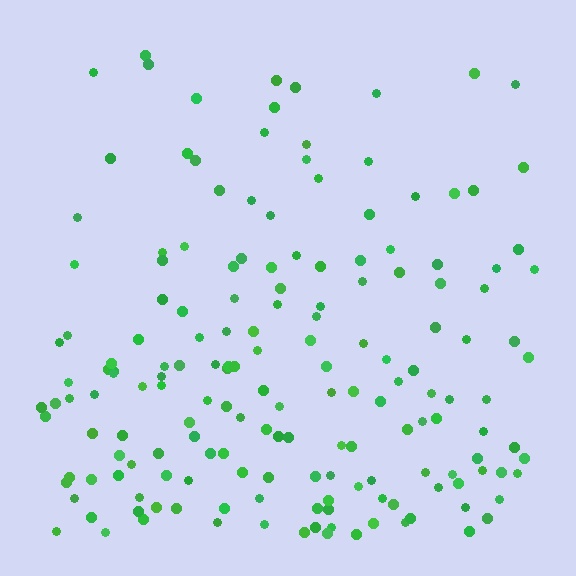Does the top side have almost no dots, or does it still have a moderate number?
Still a moderate number, just noticeably fewer than the bottom.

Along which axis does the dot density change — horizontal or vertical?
Vertical.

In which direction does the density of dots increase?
From top to bottom, with the bottom side densest.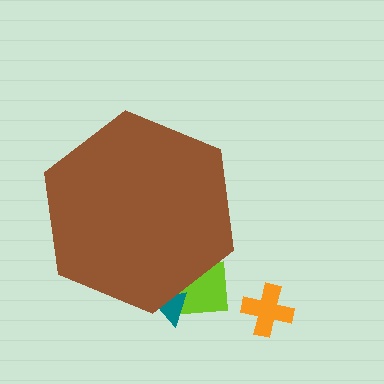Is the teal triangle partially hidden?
Yes, the teal triangle is partially hidden behind the brown hexagon.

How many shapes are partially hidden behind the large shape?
2 shapes are partially hidden.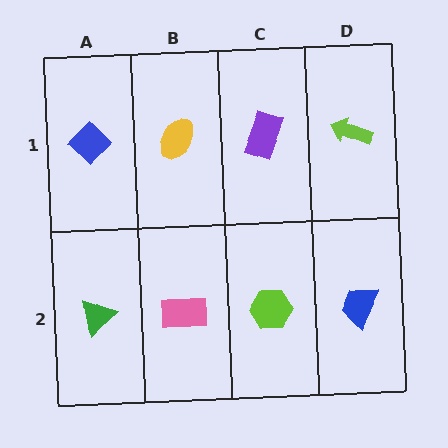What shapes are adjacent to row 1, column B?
A pink rectangle (row 2, column B), a blue diamond (row 1, column A), a purple rectangle (row 1, column C).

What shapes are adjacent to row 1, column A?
A green triangle (row 2, column A), a yellow ellipse (row 1, column B).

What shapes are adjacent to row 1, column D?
A blue trapezoid (row 2, column D), a purple rectangle (row 1, column C).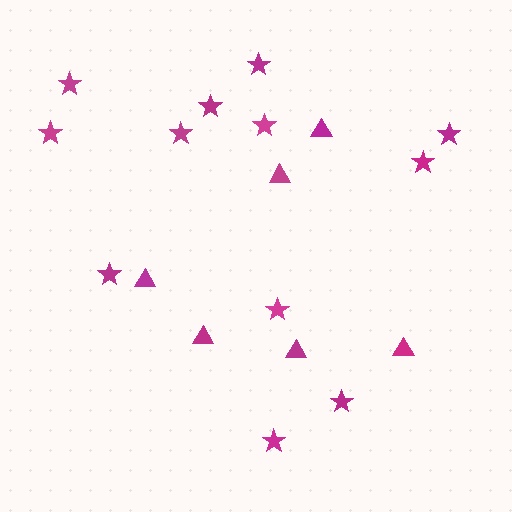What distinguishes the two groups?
There are 2 groups: one group of stars (12) and one group of triangles (6).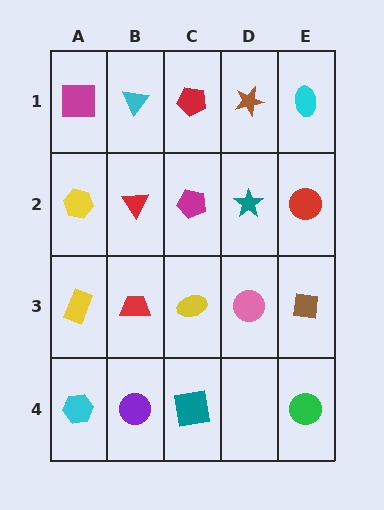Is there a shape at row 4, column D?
No, that cell is empty.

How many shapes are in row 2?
5 shapes.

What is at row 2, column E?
A red circle.